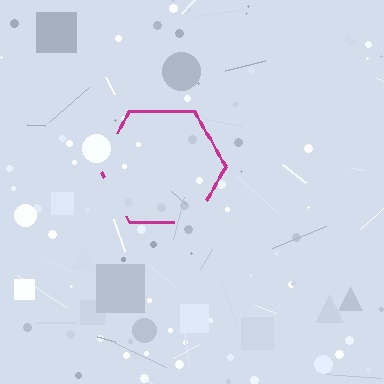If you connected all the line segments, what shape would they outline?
They would outline a hexagon.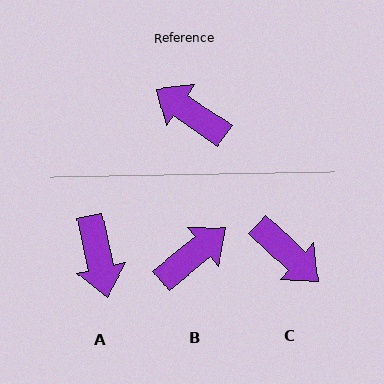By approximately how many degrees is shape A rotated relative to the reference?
Approximately 137 degrees counter-clockwise.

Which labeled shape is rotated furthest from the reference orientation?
C, about 172 degrees away.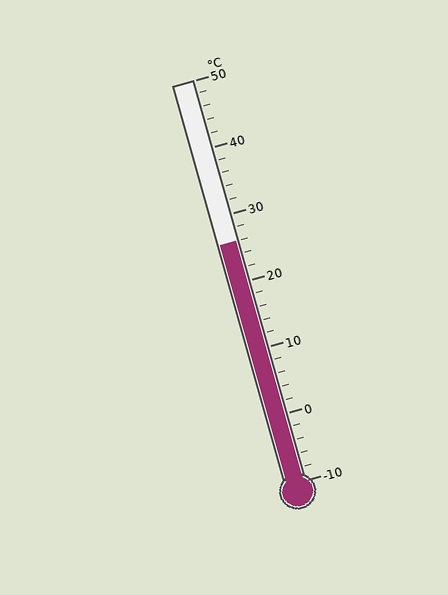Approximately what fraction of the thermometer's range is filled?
The thermometer is filled to approximately 60% of its range.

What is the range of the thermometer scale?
The thermometer scale ranges from -10°C to 50°C.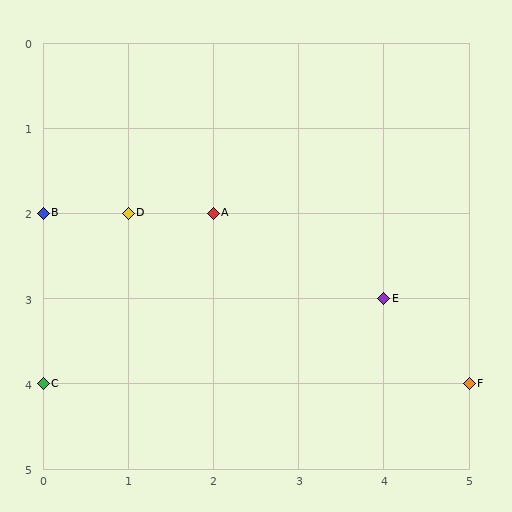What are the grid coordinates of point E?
Point E is at grid coordinates (4, 3).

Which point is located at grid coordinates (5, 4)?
Point F is at (5, 4).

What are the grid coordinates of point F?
Point F is at grid coordinates (5, 4).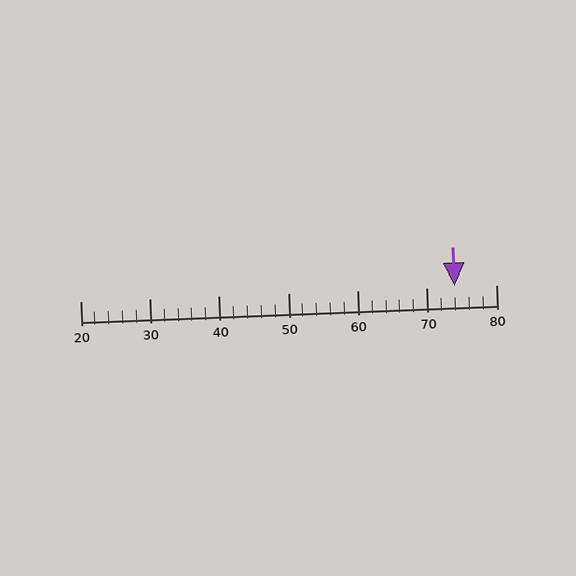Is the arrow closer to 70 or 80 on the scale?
The arrow is closer to 70.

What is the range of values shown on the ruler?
The ruler shows values from 20 to 80.